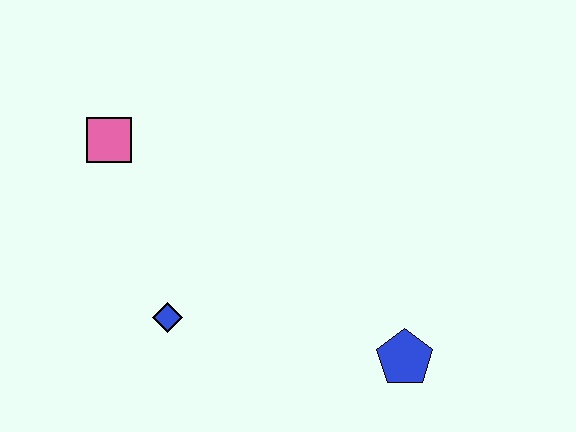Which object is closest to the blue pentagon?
The blue diamond is closest to the blue pentagon.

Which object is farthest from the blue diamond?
The blue pentagon is farthest from the blue diamond.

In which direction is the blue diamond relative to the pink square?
The blue diamond is below the pink square.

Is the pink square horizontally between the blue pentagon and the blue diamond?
No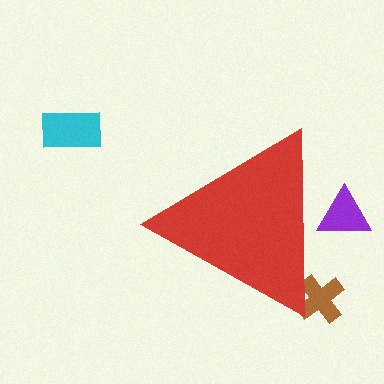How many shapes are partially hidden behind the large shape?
2 shapes are partially hidden.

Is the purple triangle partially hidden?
Yes, the purple triangle is partially hidden behind the red triangle.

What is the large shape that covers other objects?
A red triangle.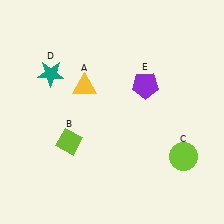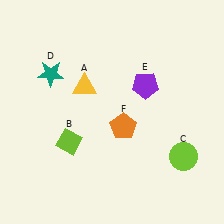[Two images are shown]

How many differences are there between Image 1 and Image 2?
There is 1 difference between the two images.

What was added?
An orange pentagon (F) was added in Image 2.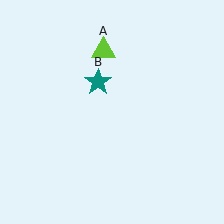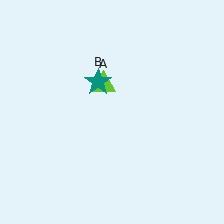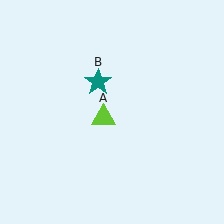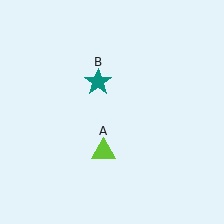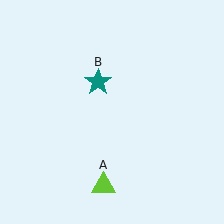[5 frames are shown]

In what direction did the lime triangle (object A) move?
The lime triangle (object A) moved down.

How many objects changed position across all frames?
1 object changed position: lime triangle (object A).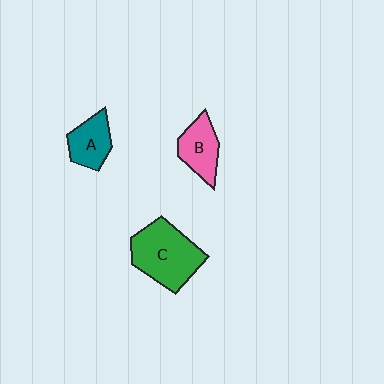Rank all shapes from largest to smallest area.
From largest to smallest: C (green), B (pink), A (teal).